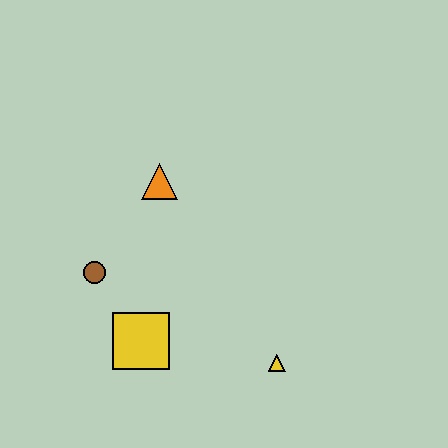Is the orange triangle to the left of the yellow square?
No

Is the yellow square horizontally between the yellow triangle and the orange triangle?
No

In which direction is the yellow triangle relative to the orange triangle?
The yellow triangle is below the orange triangle.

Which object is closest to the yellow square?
The brown circle is closest to the yellow square.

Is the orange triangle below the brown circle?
No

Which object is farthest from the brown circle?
The yellow triangle is farthest from the brown circle.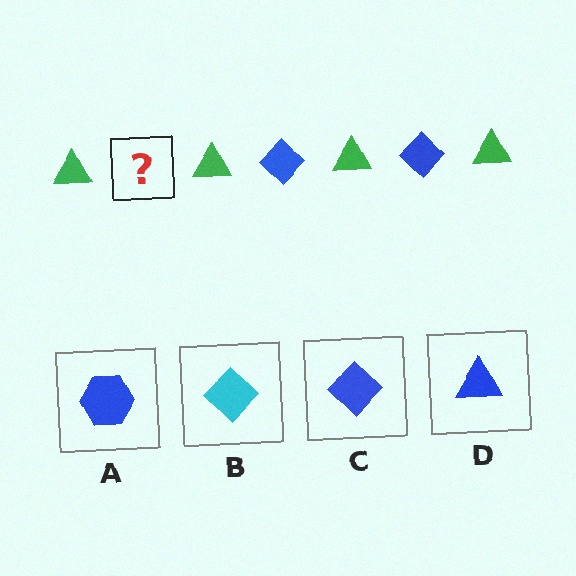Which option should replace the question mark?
Option C.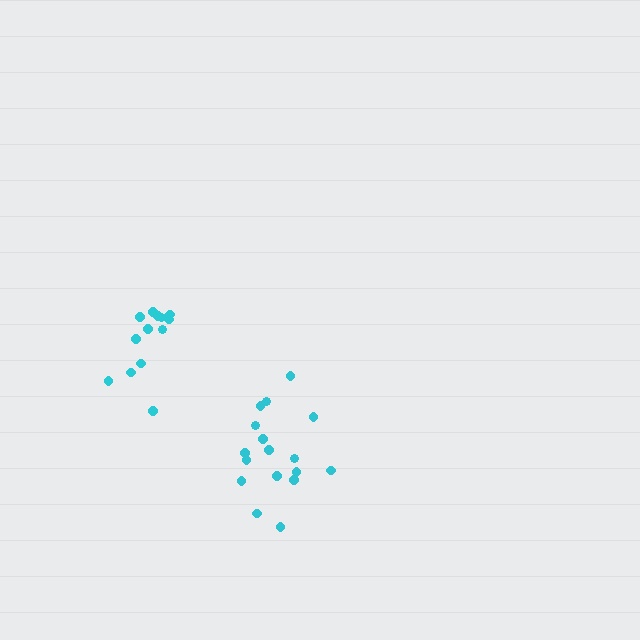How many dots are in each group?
Group 1: 17 dots, Group 2: 13 dots (30 total).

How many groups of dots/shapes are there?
There are 2 groups.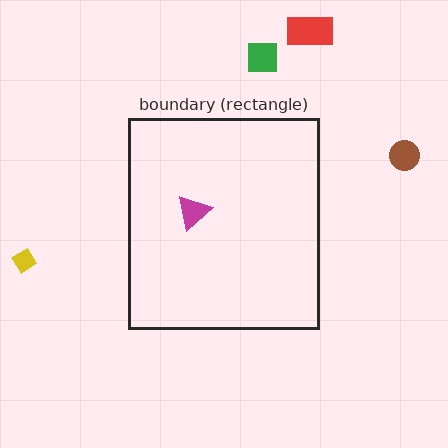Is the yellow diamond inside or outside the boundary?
Outside.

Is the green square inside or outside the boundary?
Outside.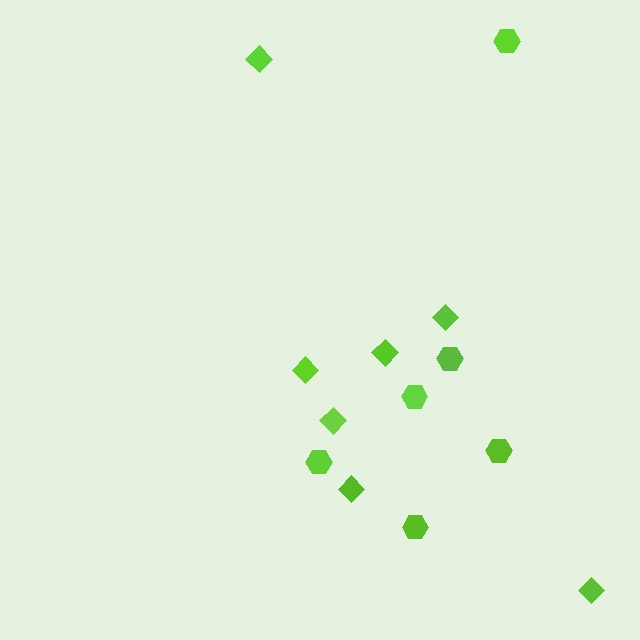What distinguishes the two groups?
There are 2 groups: one group of diamonds (7) and one group of hexagons (6).